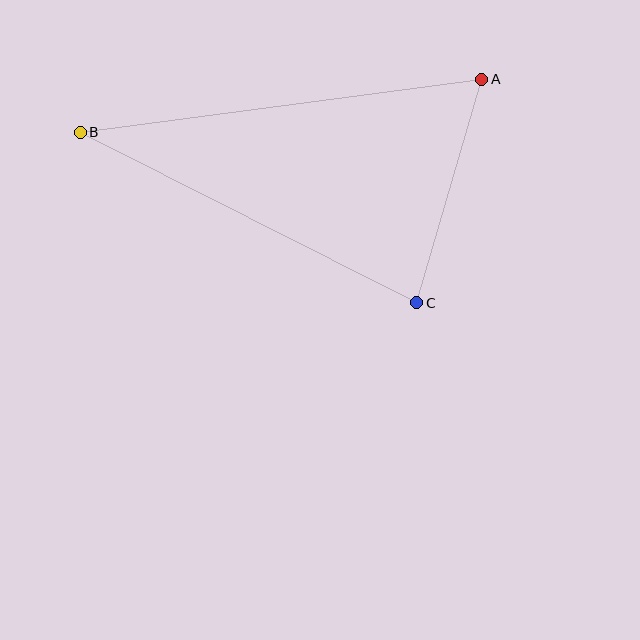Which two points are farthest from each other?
Points A and B are farthest from each other.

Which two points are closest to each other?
Points A and C are closest to each other.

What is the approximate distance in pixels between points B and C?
The distance between B and C is approximately 377 pixels.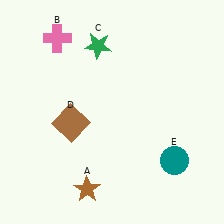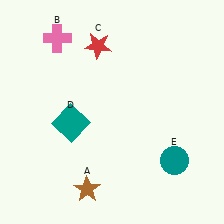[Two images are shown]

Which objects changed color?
C changed from green to red. D changed from brown to teal.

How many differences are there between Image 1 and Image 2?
There are 2 differences between the two images.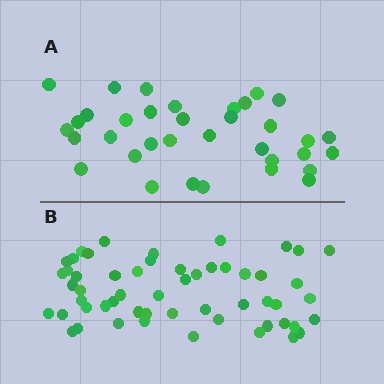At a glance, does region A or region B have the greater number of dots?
Region B (the bottom region) has more dots.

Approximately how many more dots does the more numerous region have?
Region B has approximately 20 more dots than region A.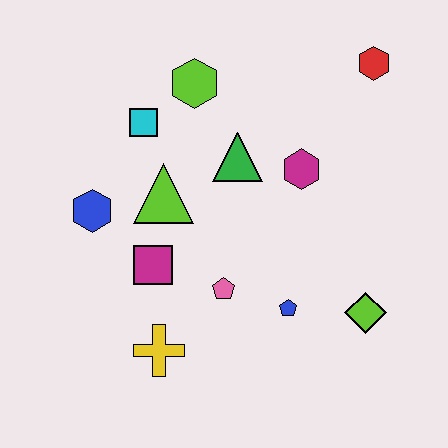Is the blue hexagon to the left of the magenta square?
Yes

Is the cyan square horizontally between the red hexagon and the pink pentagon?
No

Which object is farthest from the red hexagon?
The yellow cross is farthest from the red hexagon.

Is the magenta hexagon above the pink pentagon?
Yes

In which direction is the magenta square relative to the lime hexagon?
The magenta square is below the lime hexagon.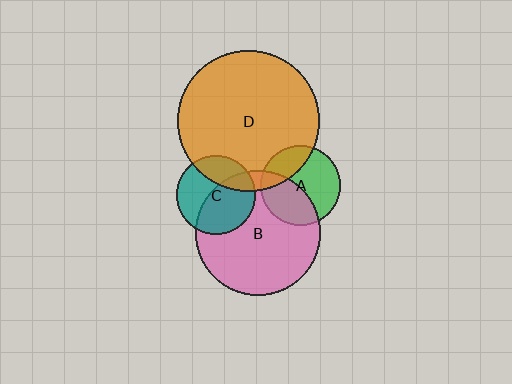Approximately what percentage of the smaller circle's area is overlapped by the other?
Approximately 25%.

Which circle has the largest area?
Circle D (orange).